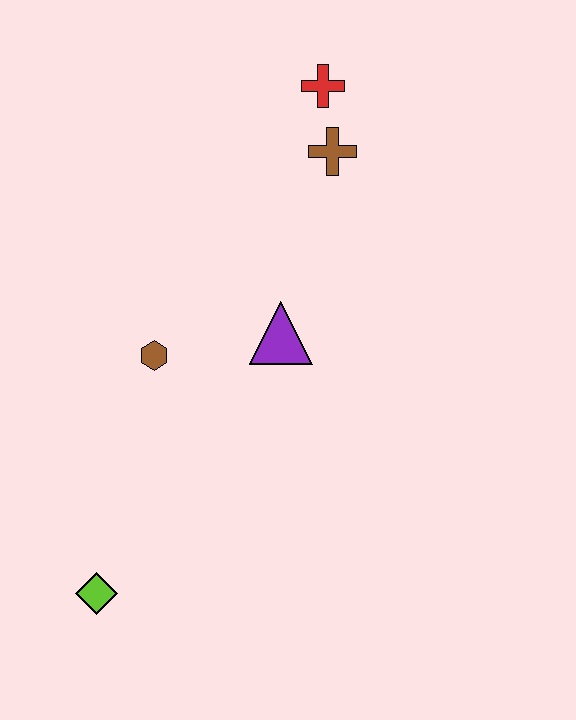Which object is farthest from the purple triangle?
The lime diamond is farthest from the purple triangle.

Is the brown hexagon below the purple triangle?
Yes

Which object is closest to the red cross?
The brown cross is closest to the red cross.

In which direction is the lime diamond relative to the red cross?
The lime diamond is below the red cross.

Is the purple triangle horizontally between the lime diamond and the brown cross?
Yes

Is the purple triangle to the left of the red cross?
Yes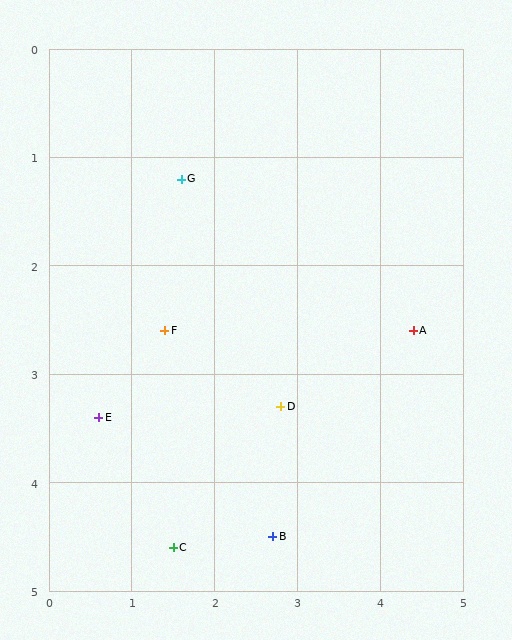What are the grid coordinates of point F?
Point F is at approximately (1.4, 2.6).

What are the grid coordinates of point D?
Point D is at approximately (2.8, 3.3).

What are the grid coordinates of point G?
Point G is at approximately (1.6, 1.2).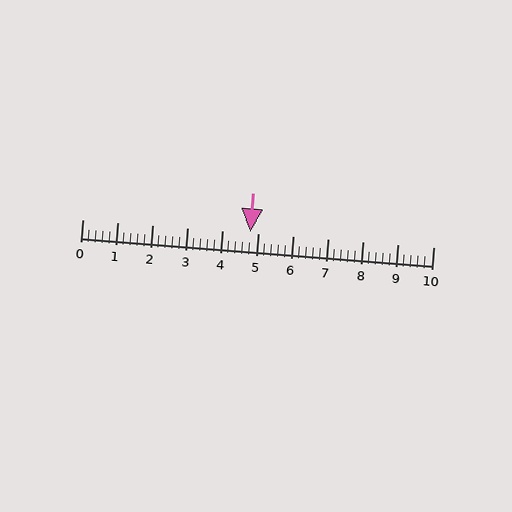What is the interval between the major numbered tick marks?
The major tick marks are spaced 1 units apart.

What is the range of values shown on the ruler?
The ruler shows values from 0 to 10.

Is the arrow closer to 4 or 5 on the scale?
The arrow is closer to 5.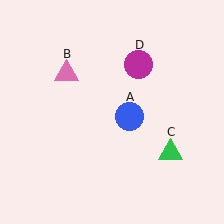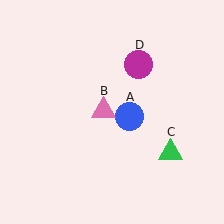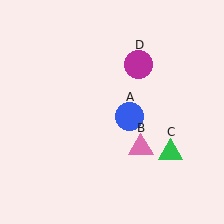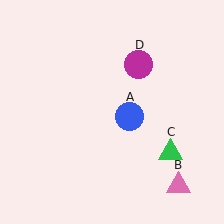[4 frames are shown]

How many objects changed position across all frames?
1 object changed position: pink triangle (object B).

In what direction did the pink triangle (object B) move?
The pink triangle (object B) moved down and to the right.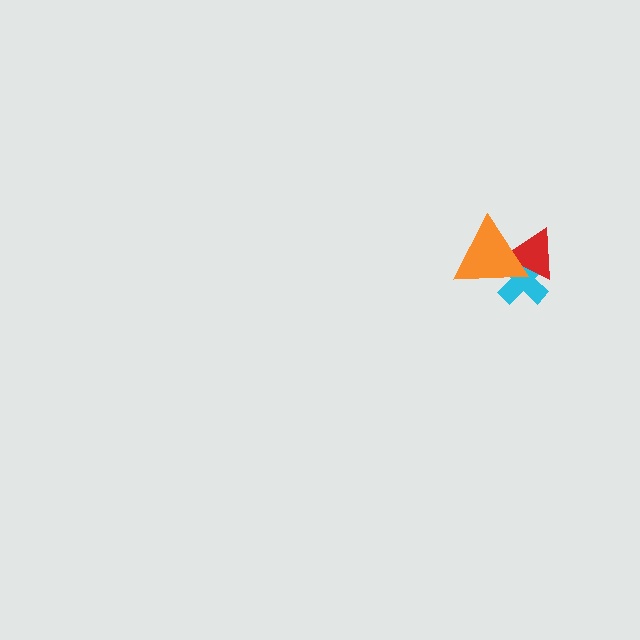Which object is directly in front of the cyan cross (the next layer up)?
The red triangle is directly in front of the cyan cross.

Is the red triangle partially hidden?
Yes, it is partially covered by another shape.